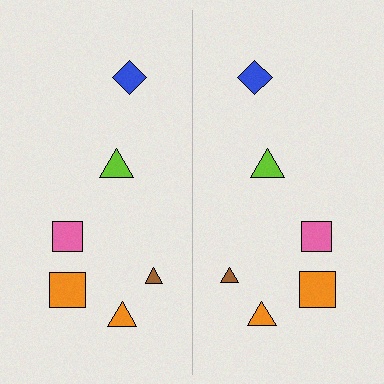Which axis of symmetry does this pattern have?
The pattern has a vertical axis of symmetry running through the center of the image.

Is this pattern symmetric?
Yes, this pattern has bilateral (reflection) symmetry.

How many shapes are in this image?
There are 12 shapes in this image.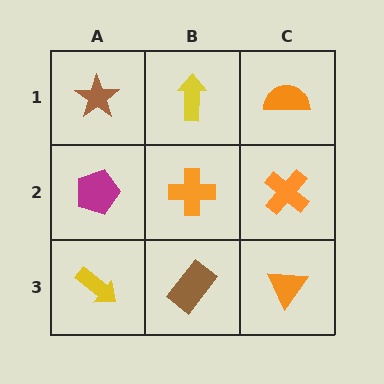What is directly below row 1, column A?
A magenta pentagon.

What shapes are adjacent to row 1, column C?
An orange cross (row 2, column C), a yellow arrow (row 1, column B).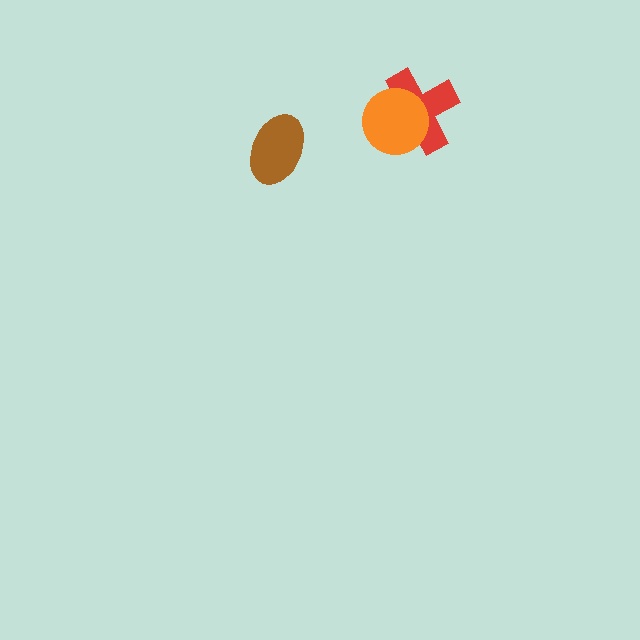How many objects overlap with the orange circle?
1 object overlaps with the orange circle.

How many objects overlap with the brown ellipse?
0 objects overlap with the brown ellipse.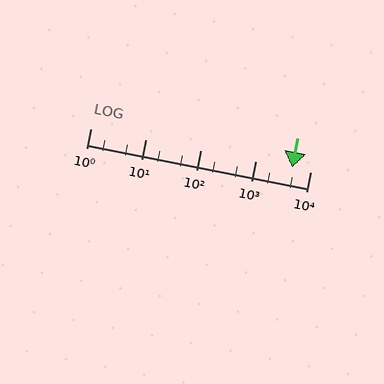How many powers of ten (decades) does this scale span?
The scale spans 4 decades, from 1 to 10000.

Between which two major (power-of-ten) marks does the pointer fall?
The pointer is between 1000 and 10000.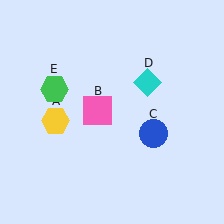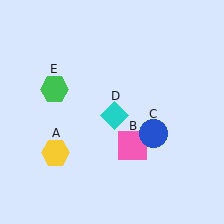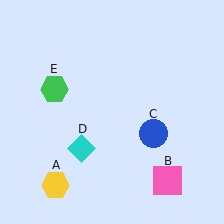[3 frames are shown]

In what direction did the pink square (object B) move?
The pink square (object B) moved down and to the right.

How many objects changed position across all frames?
3 objects changed position: yellow hexagon (object A), pink square (object B), cyan diamond (object D).